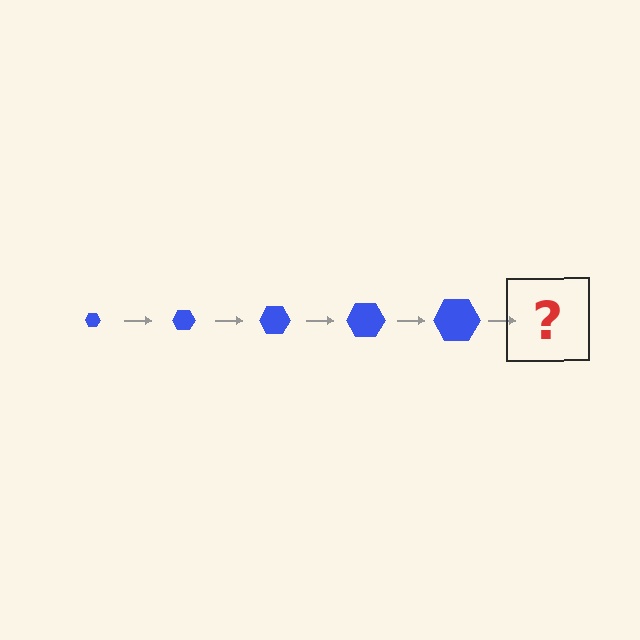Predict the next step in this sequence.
The next step is a blue hexagon, larger than the previous one.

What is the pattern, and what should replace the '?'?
The pattern is that the hexagon gets progressively larger each step. The '?' should be a blue hexagon, larger than the previous one.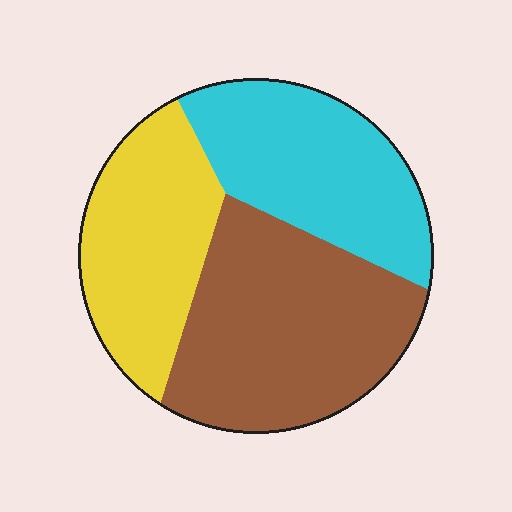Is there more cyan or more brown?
Brown.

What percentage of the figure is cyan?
Cyan takes up about one third (1/3) of the figure.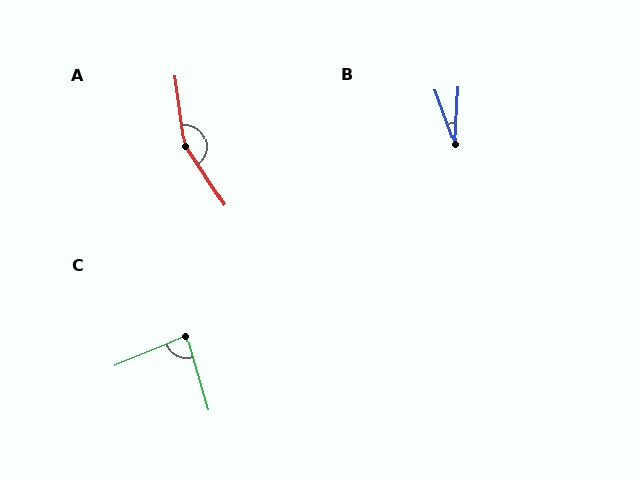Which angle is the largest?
A, at approximately 155 degrees.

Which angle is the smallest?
B, at approximately 23 degrees.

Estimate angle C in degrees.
Approximately 84 degrees.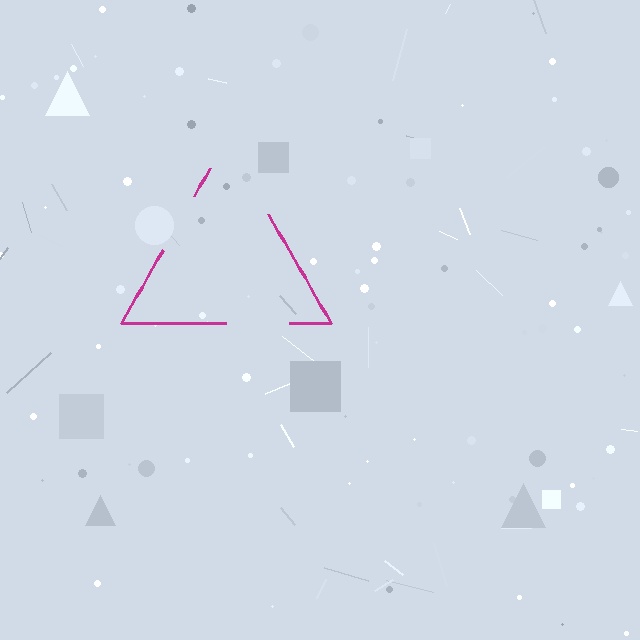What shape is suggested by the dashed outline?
The dashed outline suggests a triangle.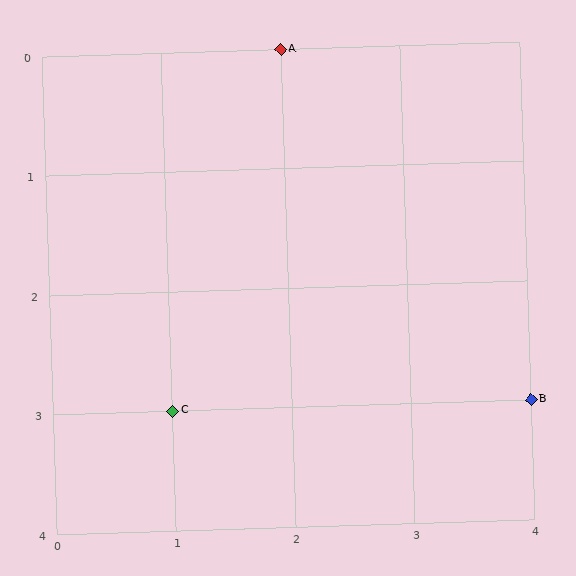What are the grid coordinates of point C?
Point C is at grid coordinates (1, 3).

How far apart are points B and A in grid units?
Points B and A are 2 columns and 3 rows apart (about 3.6 grid units diagonally).